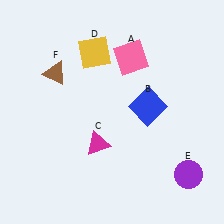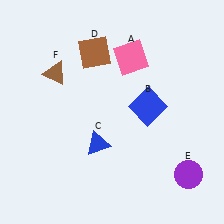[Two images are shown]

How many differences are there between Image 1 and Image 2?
There are 2 differences between the two images.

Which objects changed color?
C changed from magenta to blue. D changed from yellow to brown.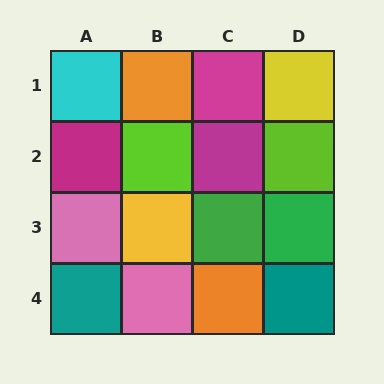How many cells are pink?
2 cells are pink.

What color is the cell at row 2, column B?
Lime.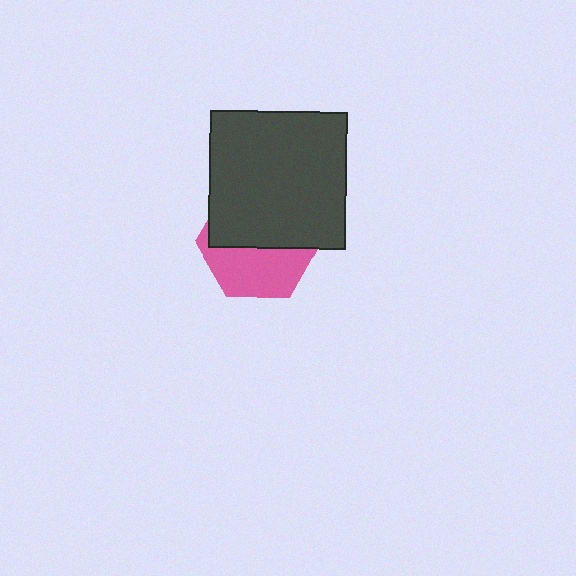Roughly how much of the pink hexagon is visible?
A small part of it is visible (roughly 44%).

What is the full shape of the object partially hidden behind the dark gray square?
The partially hidden object is a pink hexagon.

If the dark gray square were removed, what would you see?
You would see the complete pink hexagon.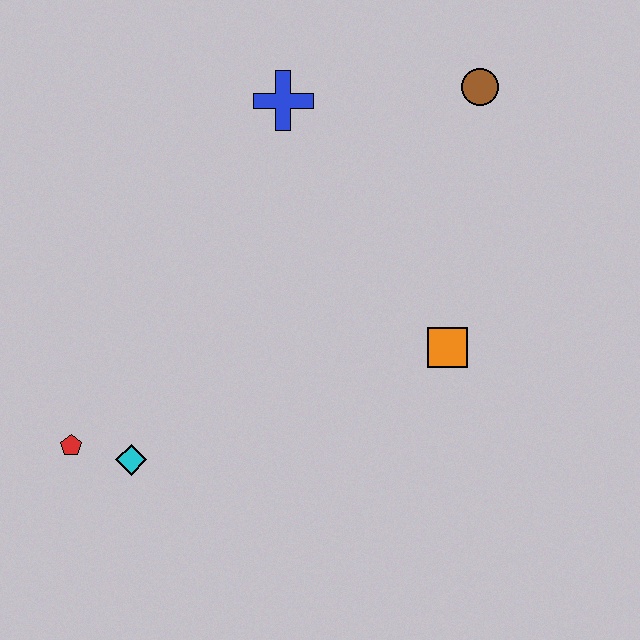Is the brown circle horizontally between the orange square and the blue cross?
No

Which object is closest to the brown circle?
The blue cross is closest to the brown circle.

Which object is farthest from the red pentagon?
The brown circle is farthest from the red pentagon.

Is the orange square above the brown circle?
No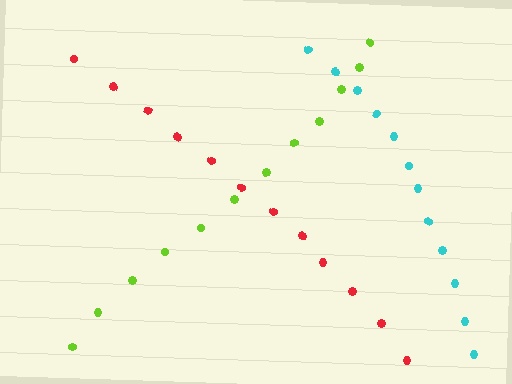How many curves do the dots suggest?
There are 3 distinct paths.